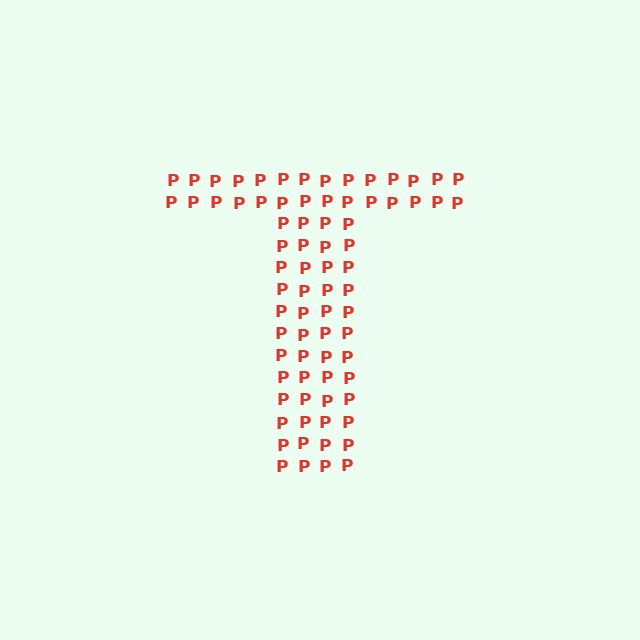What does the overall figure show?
The overall figure shows the letter T.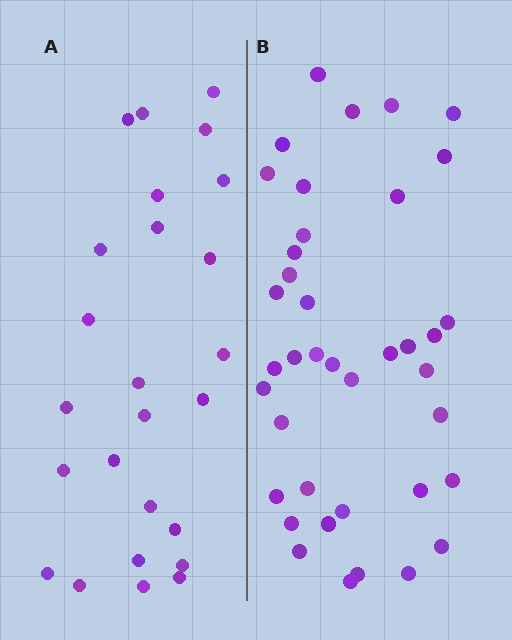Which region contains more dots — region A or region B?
Region B (the right region) has more dots.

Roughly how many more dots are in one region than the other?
Region B has approximately 15 more dots than region A.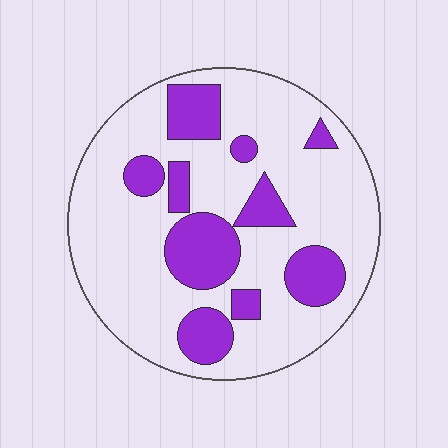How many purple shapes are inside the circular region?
10.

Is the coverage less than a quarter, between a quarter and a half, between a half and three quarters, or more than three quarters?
Between a quarter and a half.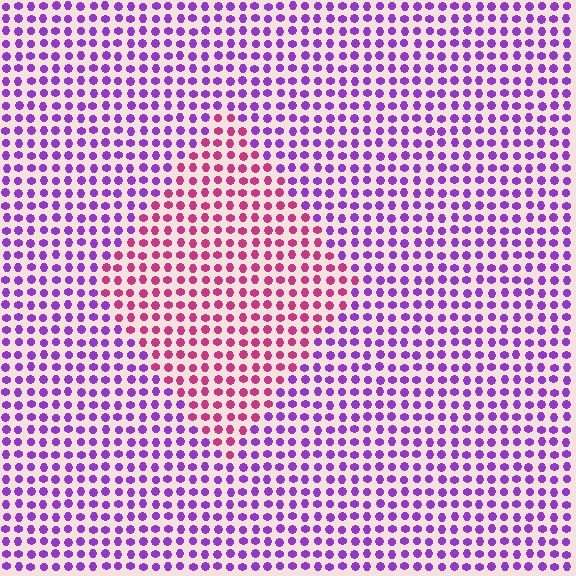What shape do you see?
I see a diamond.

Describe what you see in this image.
The image is filled with small purple elements in a uniform arrangement. A diamond-shaped region is visible where the elements are tinted to a slightly different hue, forming a subtle color boundary.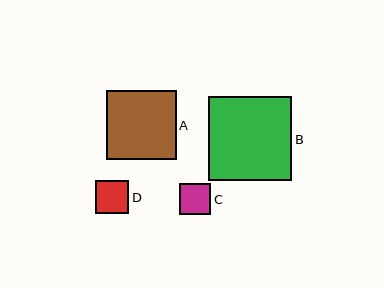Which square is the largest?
Square B is the largest with a size of approximately 84 pixels.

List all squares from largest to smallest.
From largest to smallest: B, A, D, C.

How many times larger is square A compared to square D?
Square A is approximately 2.1 times the size of square D.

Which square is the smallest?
Square C is the smallest with a size of approximately 31 pixels.